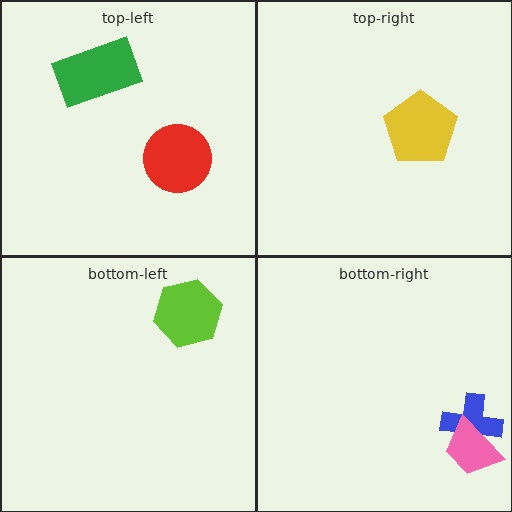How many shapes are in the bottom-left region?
1.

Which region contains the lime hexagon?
The bottom-left region.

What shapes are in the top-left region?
The red circle, the green rectangle.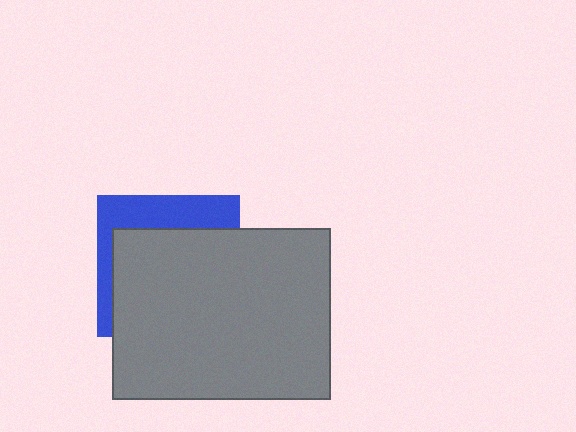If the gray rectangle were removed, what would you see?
You would see the complete blue square.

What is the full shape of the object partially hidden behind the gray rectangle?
The partially hidden object is a blue square.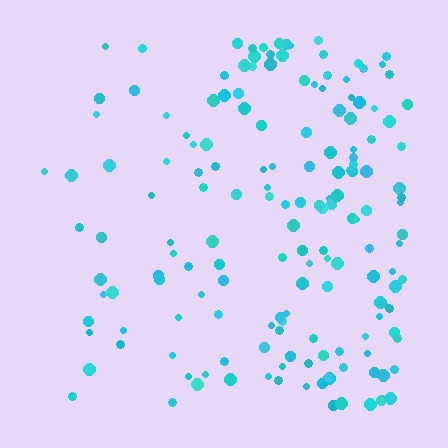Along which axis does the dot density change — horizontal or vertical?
Horizontal.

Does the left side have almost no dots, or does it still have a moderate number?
Still a moderate number, just noticeably fewer than the right.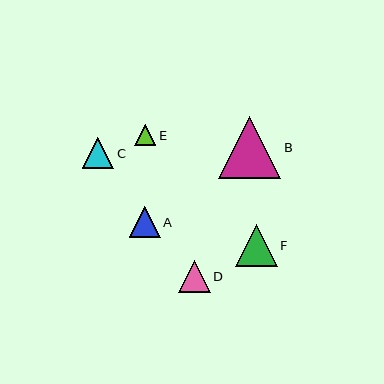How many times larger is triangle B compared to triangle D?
Triangle B is approximately 2.0 times the size of triangle D.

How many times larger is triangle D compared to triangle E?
Triangle D is approximately 1.5 times the size of triangle E.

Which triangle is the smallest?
Triangle E is the smallest with a size of approximately 21 pixels.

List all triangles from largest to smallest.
From largest to smallest: B, F, D, C, A, E.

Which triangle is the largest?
Triangle B is the largest with a size of approximately 62 pixels.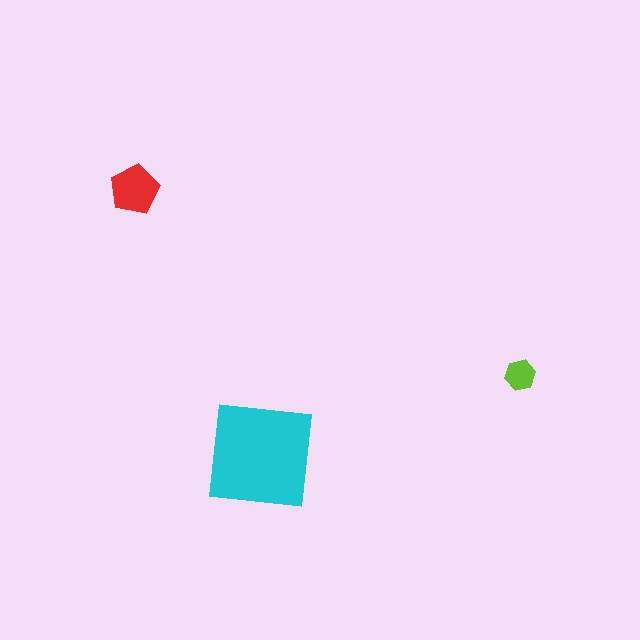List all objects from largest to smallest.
The cyan square, the red pentagon, the lime hexagon.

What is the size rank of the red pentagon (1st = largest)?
2nd.